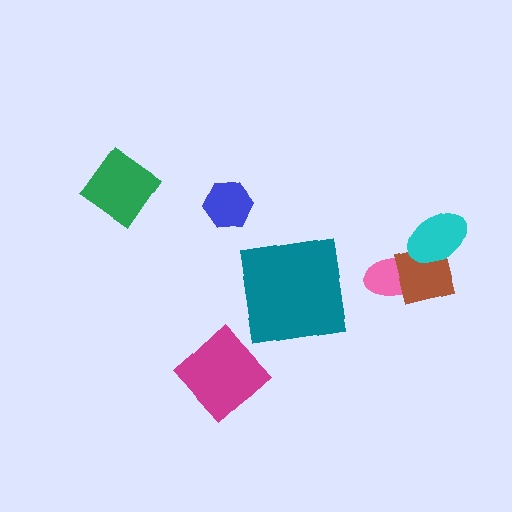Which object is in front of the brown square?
The cyan ellipse is in front of the brown square.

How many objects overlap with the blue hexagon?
0 objects overlap with the blue hexagon.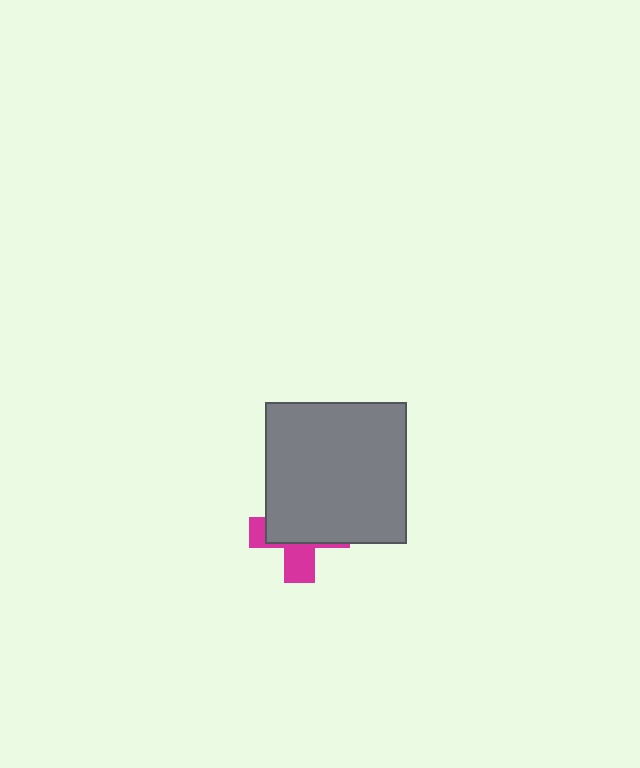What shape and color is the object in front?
The object in front is a gray square.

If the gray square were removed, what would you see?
You would see the complete magenta cross.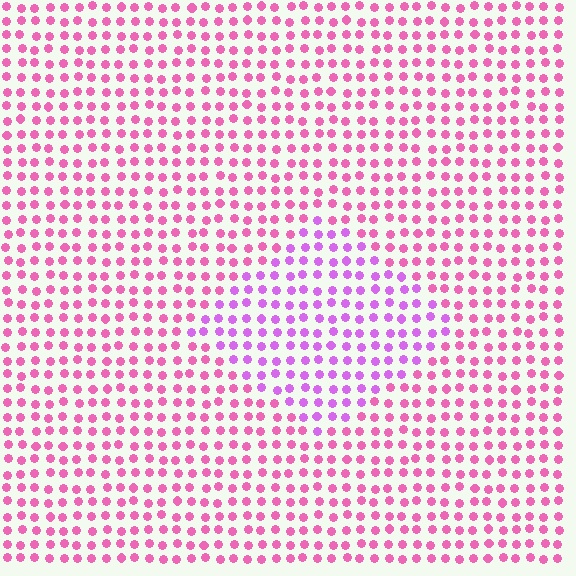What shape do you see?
I see a diamond.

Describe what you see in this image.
The image is filled with small pink elements in a uniform arrangement. A diamond-shaped region is visible where the elements are tinted to a slightly different hue, forming a subtle color boundary.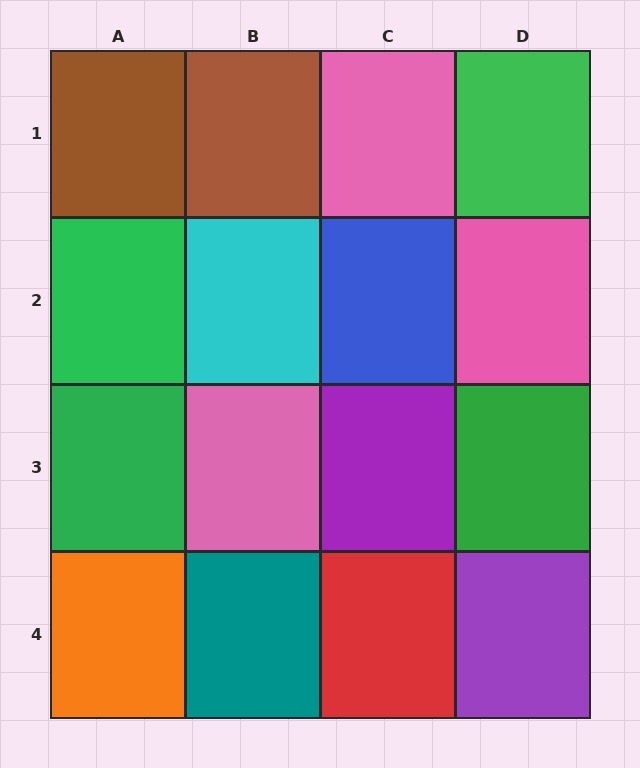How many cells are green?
4 cells are green.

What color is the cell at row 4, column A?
Orange.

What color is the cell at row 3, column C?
Purple.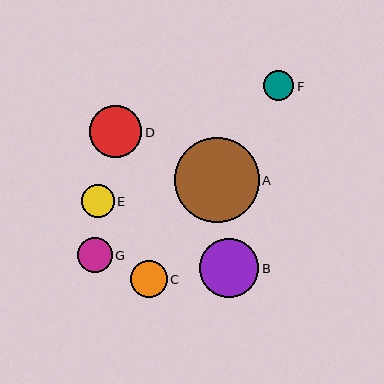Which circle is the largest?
Circle A is the largest with a size of approximately 85 pixels.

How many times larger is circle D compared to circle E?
Circle D is approximately 1.6 times the size of circle E.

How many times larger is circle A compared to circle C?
Circle A is approximately 2.3 times the size of circle C.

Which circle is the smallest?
Circle F is the smallest with a size of approximately 30 pixels.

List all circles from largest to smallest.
From largest to smallest: A, B, D, C, G, E, F.